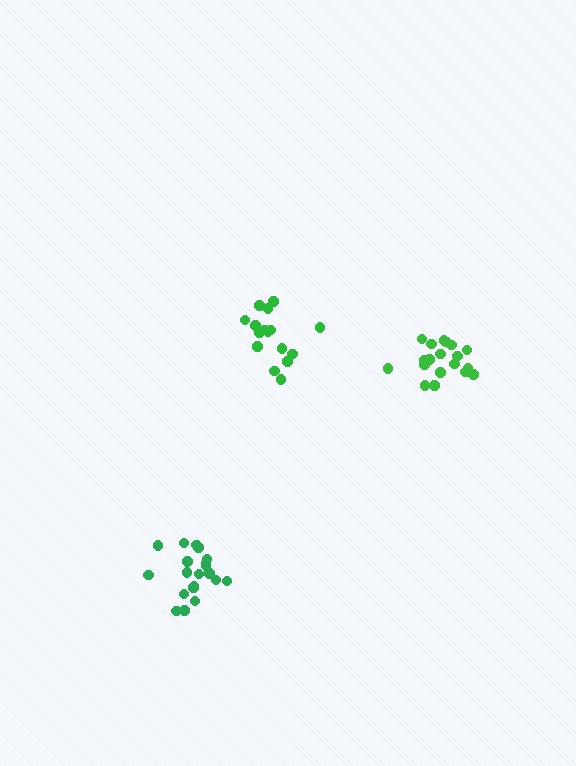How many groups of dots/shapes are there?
There are 3 groups.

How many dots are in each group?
Group 1: 17 dots, Group 2: 19 dots, Group 3: 20 dots (56 total).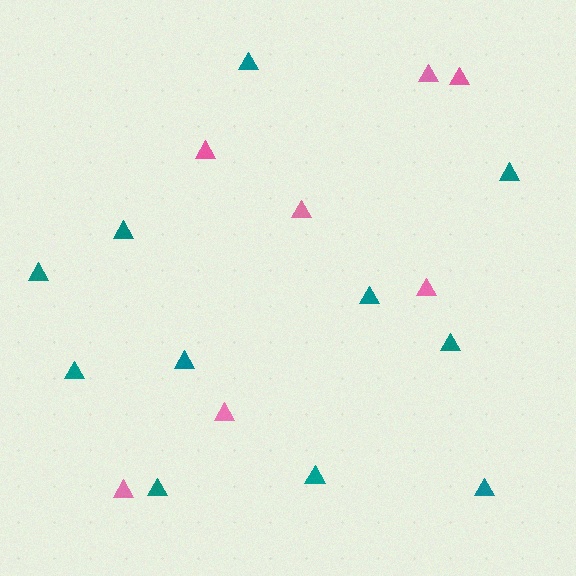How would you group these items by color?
There are 2 groups: one group of pink triangles (7) and one group of teal triangles (11).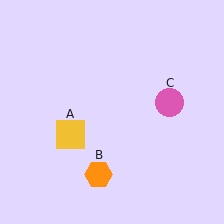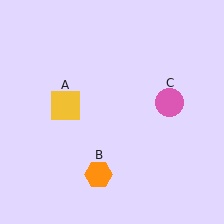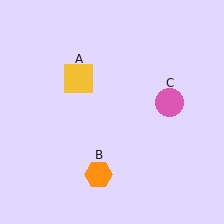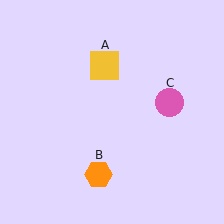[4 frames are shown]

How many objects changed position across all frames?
1 object changed position: yellow square (object A).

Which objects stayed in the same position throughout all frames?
Orange hexagon (object B) and pink circle (object C) remained stationary.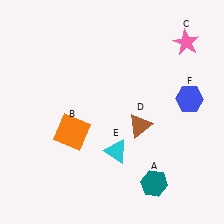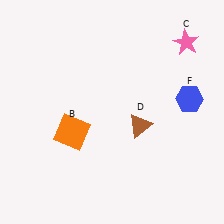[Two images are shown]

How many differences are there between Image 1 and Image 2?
There are 2 differences between the two images.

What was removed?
The teal hexagon (A), the cyan triangle (E) were removed in Image 2.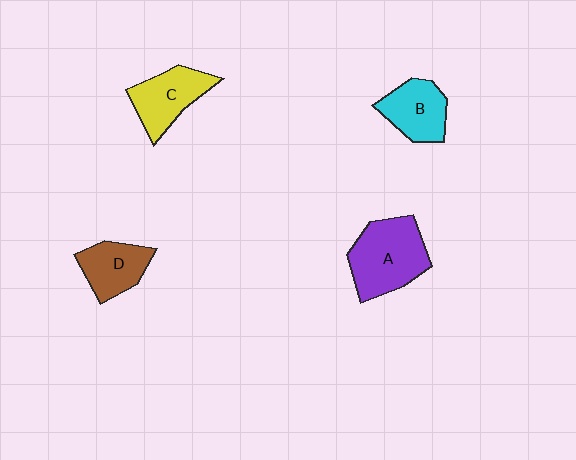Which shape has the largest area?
Shape A (purple).